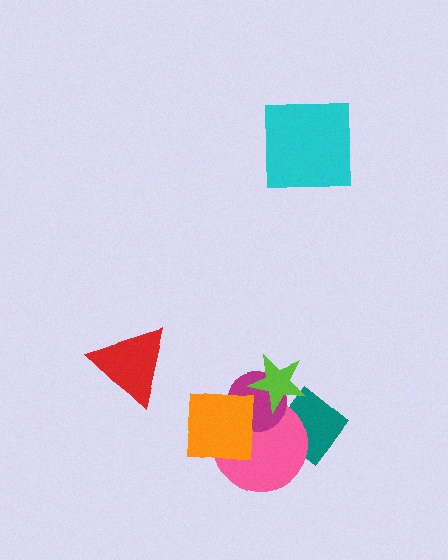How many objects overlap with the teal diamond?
3 objects overlap with the teal diamond.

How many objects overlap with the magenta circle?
4 objects overlap with the magenta circle.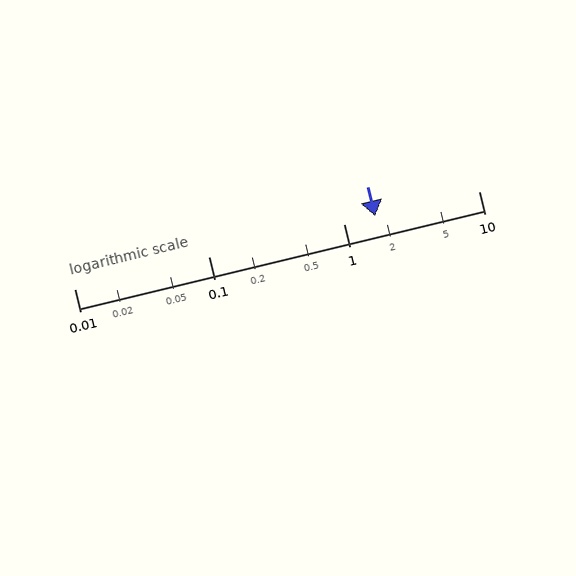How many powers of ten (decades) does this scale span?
The scale spans 3 decades, from 0.01 to 10.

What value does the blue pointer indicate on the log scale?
The pointer indicates approximately 1.7.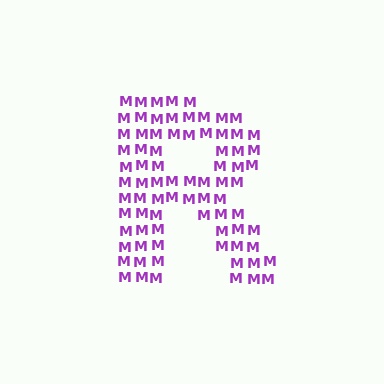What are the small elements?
The small elements are letter M's.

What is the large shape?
The large shape is the letter R.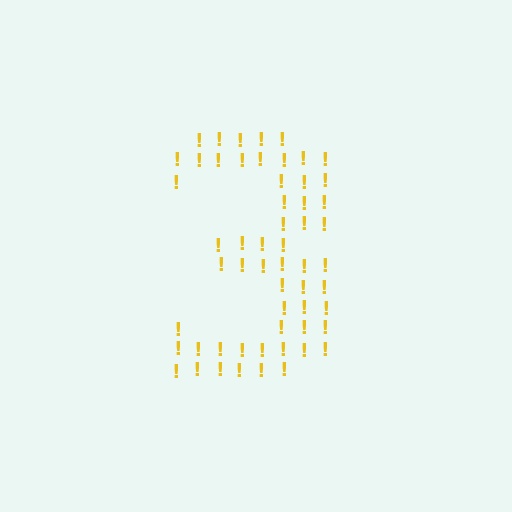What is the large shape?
The large shape is the digit 3.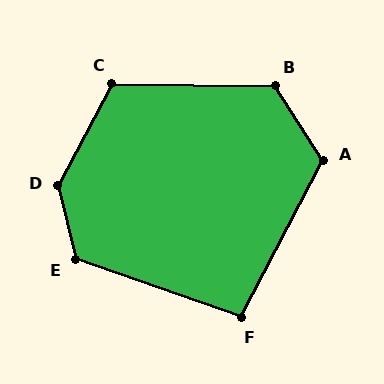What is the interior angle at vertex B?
Approximately 124 degrees (obtuse).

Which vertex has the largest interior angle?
D, at approximately 138 degrees.